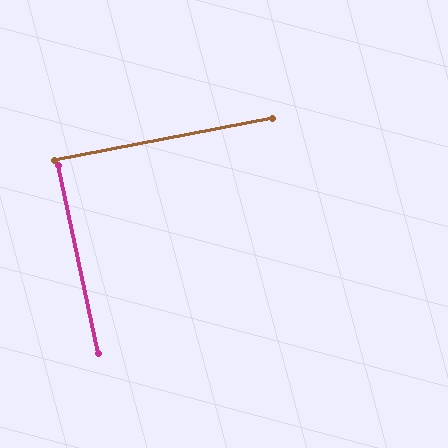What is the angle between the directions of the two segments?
Approximately 89 degrees.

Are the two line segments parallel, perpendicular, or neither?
Perpendicular — they meet at approximately 89°.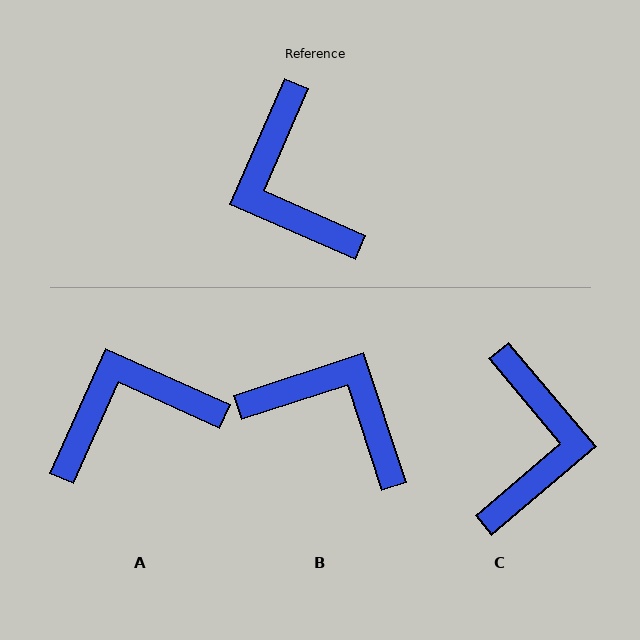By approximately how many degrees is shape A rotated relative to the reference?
Approximately 91 degrees clockwise.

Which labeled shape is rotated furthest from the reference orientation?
C, about 154 degrees away.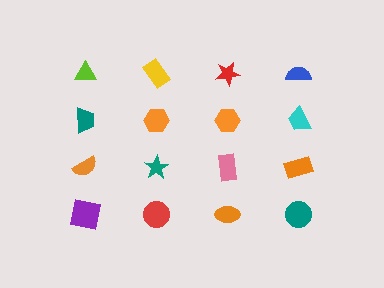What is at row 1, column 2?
A yellow rectangle.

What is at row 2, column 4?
A cyan trapezoid.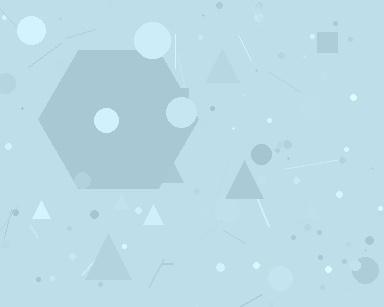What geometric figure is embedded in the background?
A hexagon is embedded in the background.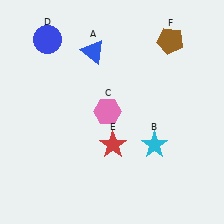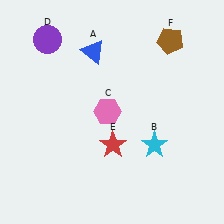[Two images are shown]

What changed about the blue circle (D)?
In Image 1, D is blue. In Image 2, it changed to purple.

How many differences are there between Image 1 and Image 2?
There is 1 difference between the two images.